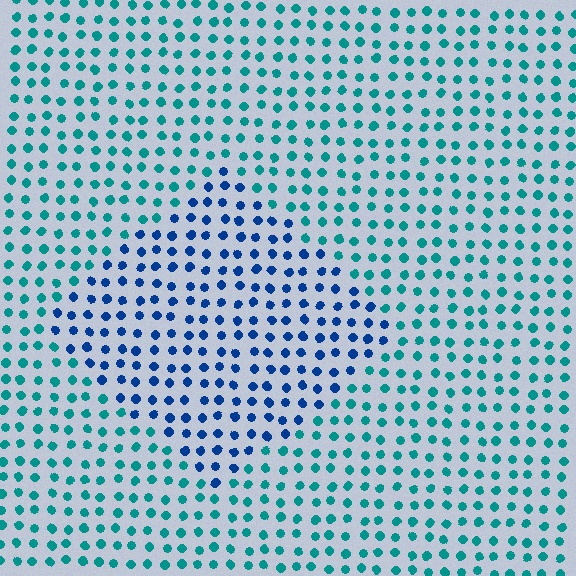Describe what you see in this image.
The image is filled with small teal elements in a uniform arrangement. A diamond-shaped region is visible where the elements are tinted to a slightly different hue, forming a subtle color boundary.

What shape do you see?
I see a diamond.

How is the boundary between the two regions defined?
The boundary is defined purely by a slight shift in hue (about 40 degrees). Spacing, size, and orientation are identical on both sides.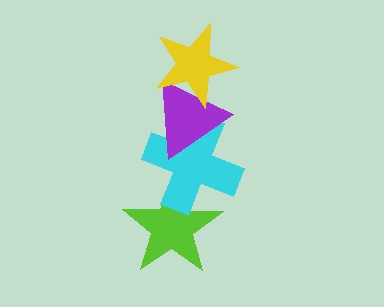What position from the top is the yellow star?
The yellow star is 1st from the top.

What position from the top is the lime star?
The lime star is 4th from the top.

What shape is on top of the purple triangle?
The yellow star is on top of the purple triangle.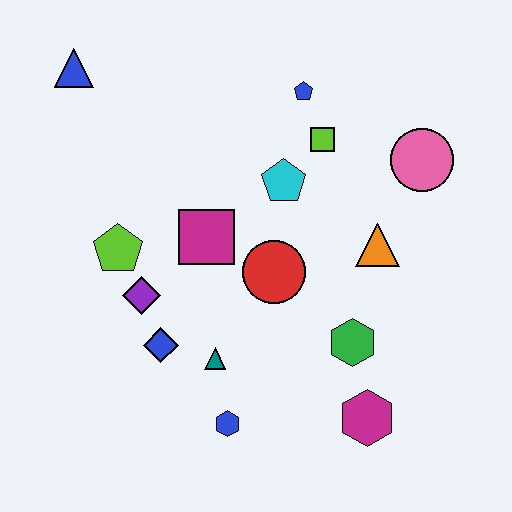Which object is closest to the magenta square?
The red circle is closest to the magenta square.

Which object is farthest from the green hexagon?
The blue triangle is farthest from the green hexagon.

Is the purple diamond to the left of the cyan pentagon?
Yes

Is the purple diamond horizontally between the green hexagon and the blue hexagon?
No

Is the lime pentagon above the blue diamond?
Yes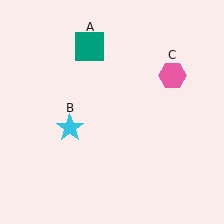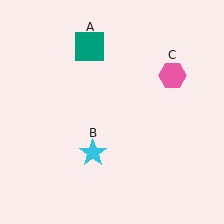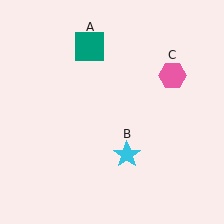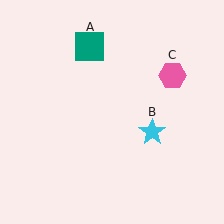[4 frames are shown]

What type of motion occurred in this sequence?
The cyan star (object B) rotated counterclockwise around the center of the scene.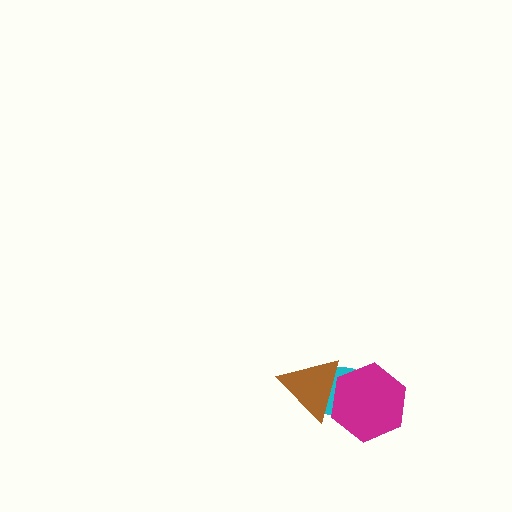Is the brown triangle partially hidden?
Yes, it is partially covered by another shape.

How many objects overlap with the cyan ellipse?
2 objects overlap with the cyan ellipse.